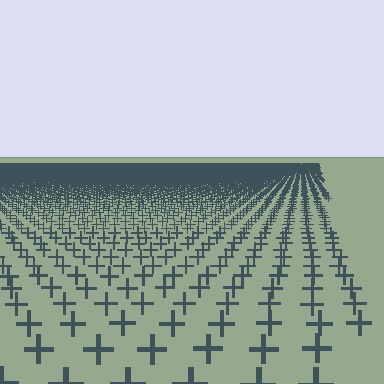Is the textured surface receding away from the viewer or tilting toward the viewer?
The surface is receding away from the viewer. Texture elements get smaller and denser toward the top.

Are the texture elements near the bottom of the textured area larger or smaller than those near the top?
Larger. Near the bottom, elements are closer to the viewer and appear at a bigger on-screen size.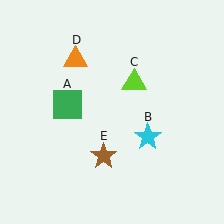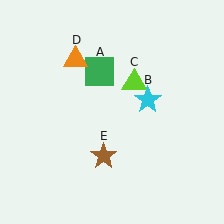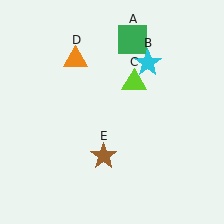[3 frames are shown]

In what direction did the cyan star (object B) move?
The cyan star (object B) moved up.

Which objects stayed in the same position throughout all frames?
Lime triangle (object C) and orange triangle (object D) and brown star (object E) remained stationary.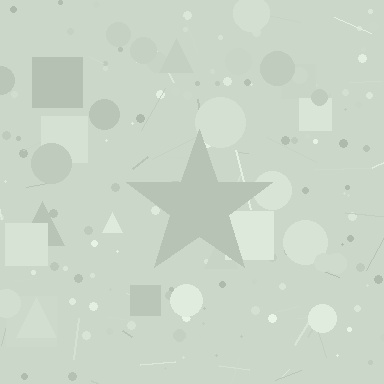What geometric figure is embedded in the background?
A star is embedded in the background.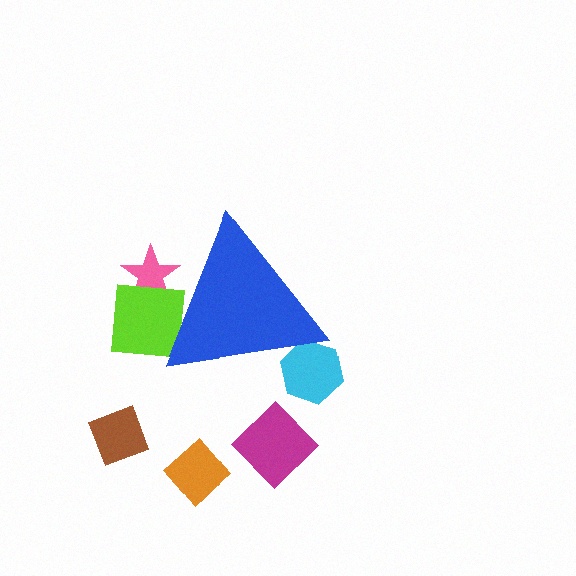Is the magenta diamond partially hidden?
No, the magenta diamond is fully visible.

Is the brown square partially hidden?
No, the brown square is fully visible.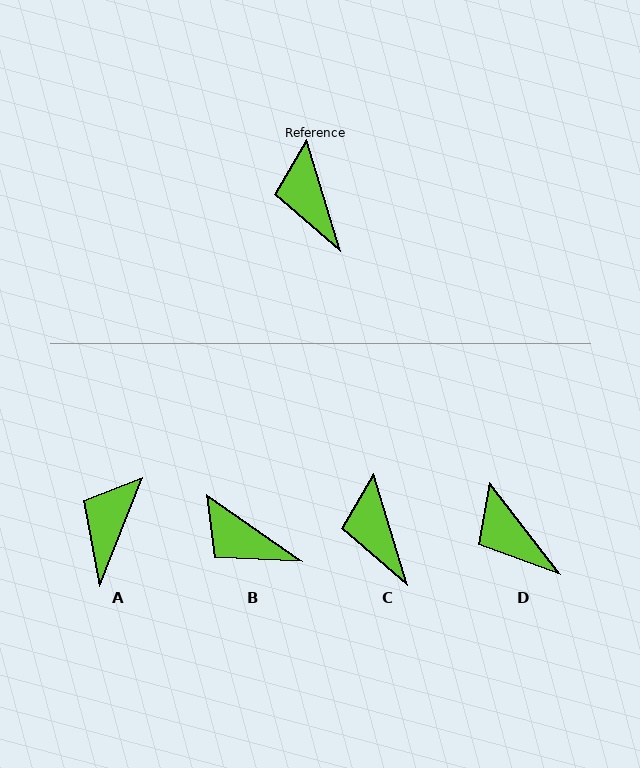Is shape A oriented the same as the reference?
No, it is off by about 38 degrees.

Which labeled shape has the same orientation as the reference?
C.